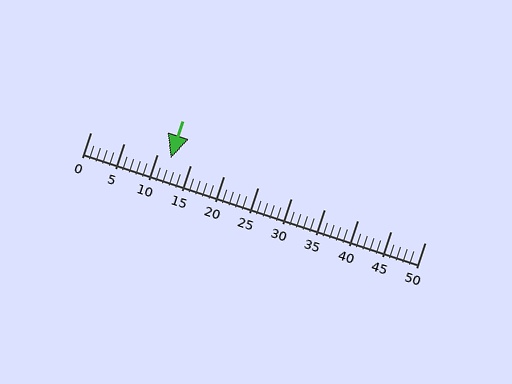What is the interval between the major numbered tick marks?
The major tick marks are spaced 5 units apart.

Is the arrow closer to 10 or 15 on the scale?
The arrow is closer to 10.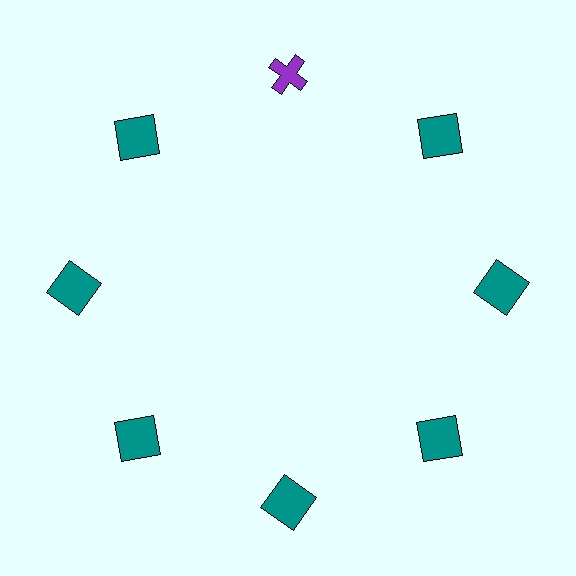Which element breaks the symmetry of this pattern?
The purple cross at roughly the 12 o'clock position breaks the symmetry. All other shapes are teal squares.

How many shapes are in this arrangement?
There are 8 shapes arranged in a ring pattern.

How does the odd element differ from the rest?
It differs in both color (purple instead of teal) and shape (cross instead of square).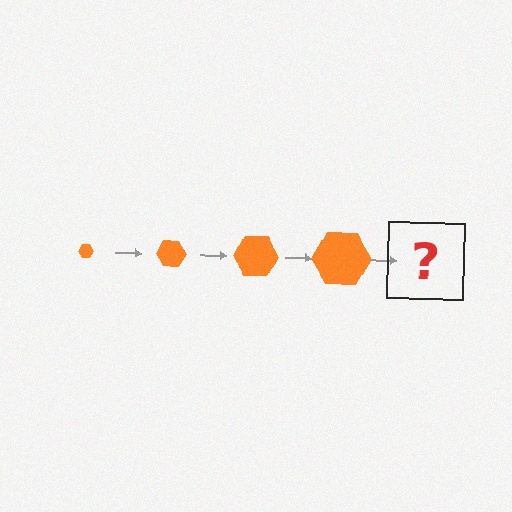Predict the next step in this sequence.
The next step is an orange hexagon, larger than the previous one.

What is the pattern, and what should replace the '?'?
The pattern is that the hexagon gets progressively larger each step. The '?' should be an orange hexagon, larger than the previous one.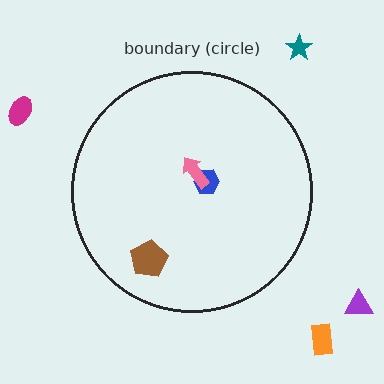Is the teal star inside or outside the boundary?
Outside.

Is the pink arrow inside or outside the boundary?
Inside.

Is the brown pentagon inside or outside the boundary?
Inside.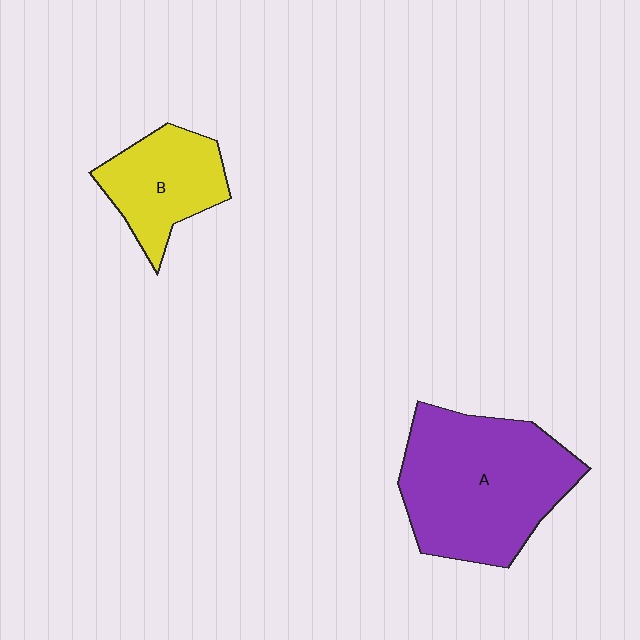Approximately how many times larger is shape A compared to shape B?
Approximately 2.0 times.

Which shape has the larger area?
Shape A (purple).